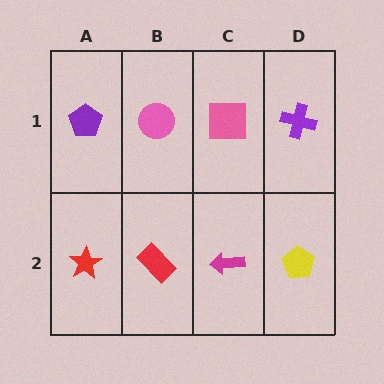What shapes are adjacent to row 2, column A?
A purple pentagon (row 1, column A), a red rectangle (row 2, column B).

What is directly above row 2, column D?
A purple cross.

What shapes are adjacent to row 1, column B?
A red rectangle (row 2, column B), a purple pentagon (row 1, column A), a pink square (row 1, column C).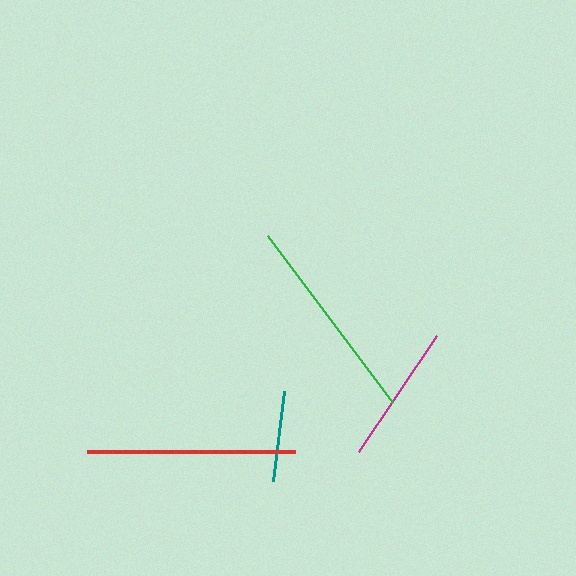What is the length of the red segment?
The red segment is approximately 208 pixels long.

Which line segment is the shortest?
The teal line is the shortest at approximately 90 pixels.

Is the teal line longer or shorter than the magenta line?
The magenta line is longer than the teal line.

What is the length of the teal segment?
The teal segment is approximately 90 pixels long.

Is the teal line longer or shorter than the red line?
The red line is longer than the teal line.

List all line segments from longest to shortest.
From longest to shortest: green, red, magenta, teal.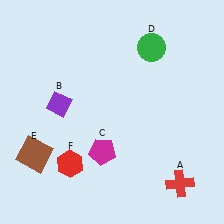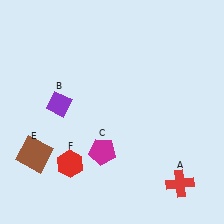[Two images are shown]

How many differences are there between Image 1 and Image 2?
There is 1 difference between the two images.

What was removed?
The green circle (D) was removed in Image 2.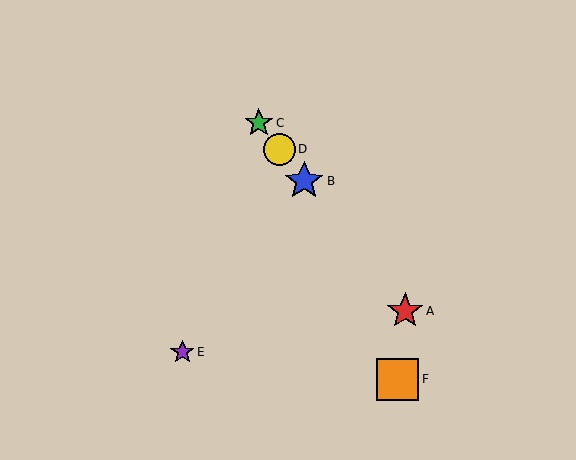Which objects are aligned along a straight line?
Objects A, B, C, D are aligned along a straight line.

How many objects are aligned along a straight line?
4 objects (A, B, C, D) are aligned along a straight line.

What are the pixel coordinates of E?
Object E is at (182, 352).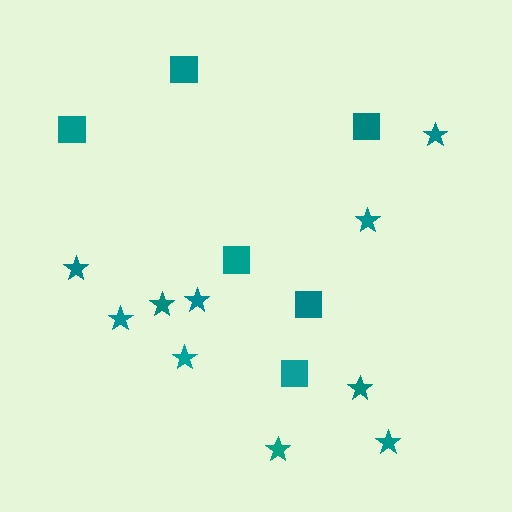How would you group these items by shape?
There are 2 groups: one group of squares (6) and one group of stars (10).